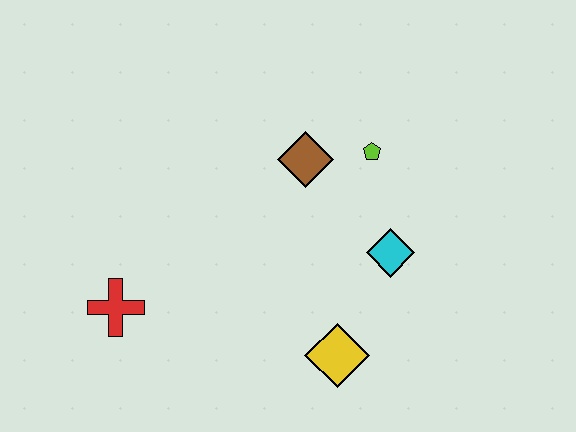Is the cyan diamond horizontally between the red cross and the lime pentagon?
No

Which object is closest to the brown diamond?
The lime pentagon is closest to the brown diamond.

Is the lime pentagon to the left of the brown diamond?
No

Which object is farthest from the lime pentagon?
The red cross is farthest from the lime pentagon.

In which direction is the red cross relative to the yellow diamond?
The red cross is to the left of the yellow diamond.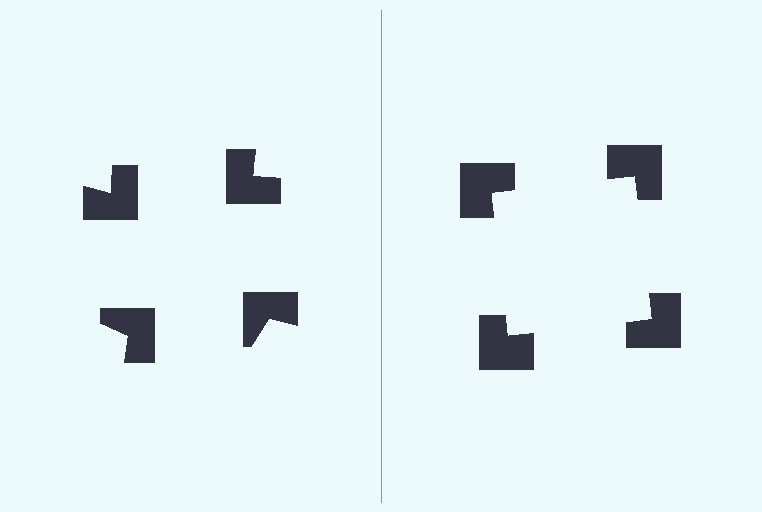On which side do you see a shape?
An illusory square appears on the right side. On the left side the wedge cuts are rotated, so no coherent shape forms.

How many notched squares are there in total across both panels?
8 — 4 on each side.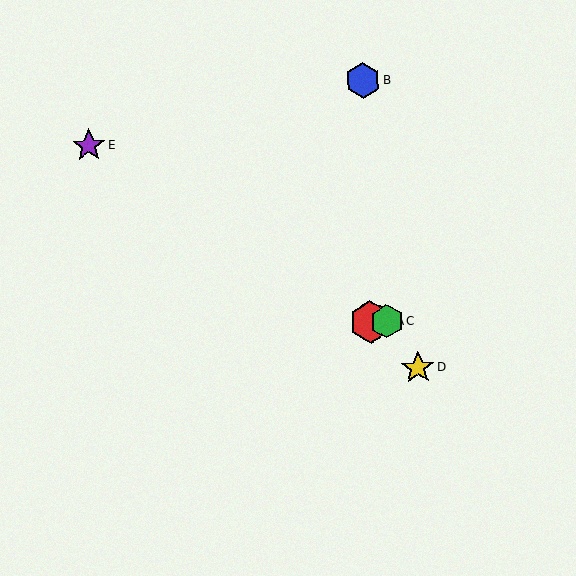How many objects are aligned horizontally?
2 objects (A, C) are aligned horizontally.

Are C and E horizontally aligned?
No, C is at y≈321 and E is at y≈145.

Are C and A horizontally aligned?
Yes, both are at y≈321.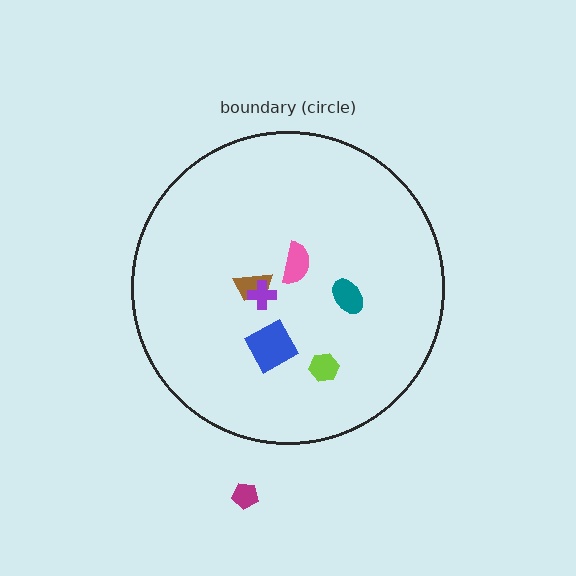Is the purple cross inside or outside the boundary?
Inside.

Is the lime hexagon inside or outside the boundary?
Inside.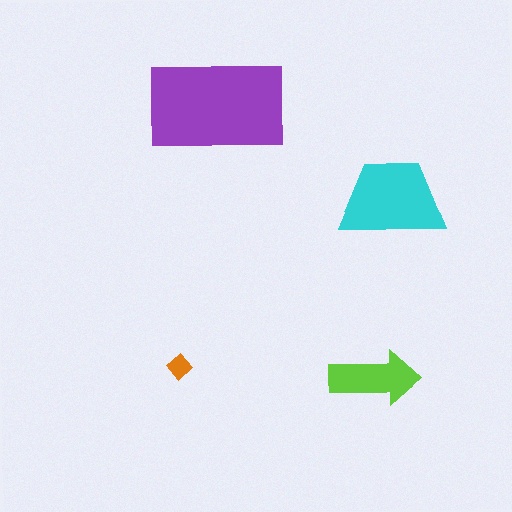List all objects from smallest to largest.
The orange diamond, the lime arrow, the cyan trapezoid, the purple rectangle.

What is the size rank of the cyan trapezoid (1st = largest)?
2nd.